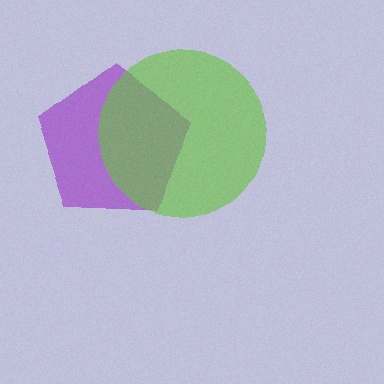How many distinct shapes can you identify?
There are 2 distinct shapes: a purple pentagon, a lime circle.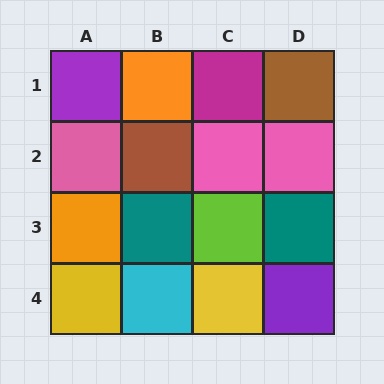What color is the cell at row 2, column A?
Pink.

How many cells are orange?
2 cells are orange.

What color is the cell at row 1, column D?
Brown.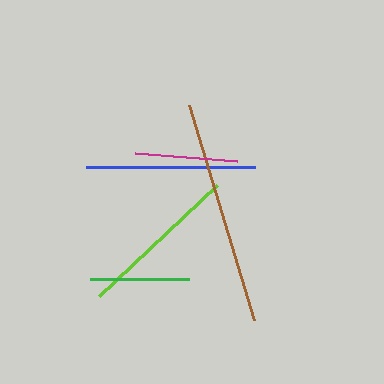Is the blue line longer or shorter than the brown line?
The brown line is longer than the blue line.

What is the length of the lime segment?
The lime segment is approximately 163 pixels long.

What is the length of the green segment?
The green segment is approximately 99 pixels long.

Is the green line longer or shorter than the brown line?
The brown line is longer than the green line.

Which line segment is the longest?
The brown line is the longest at approximately 224 pixels.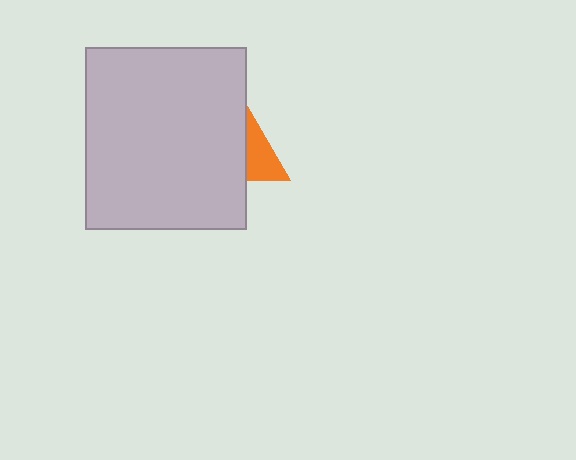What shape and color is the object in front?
The object in front is a light gray rectangle.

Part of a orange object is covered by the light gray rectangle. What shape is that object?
It is a triangle.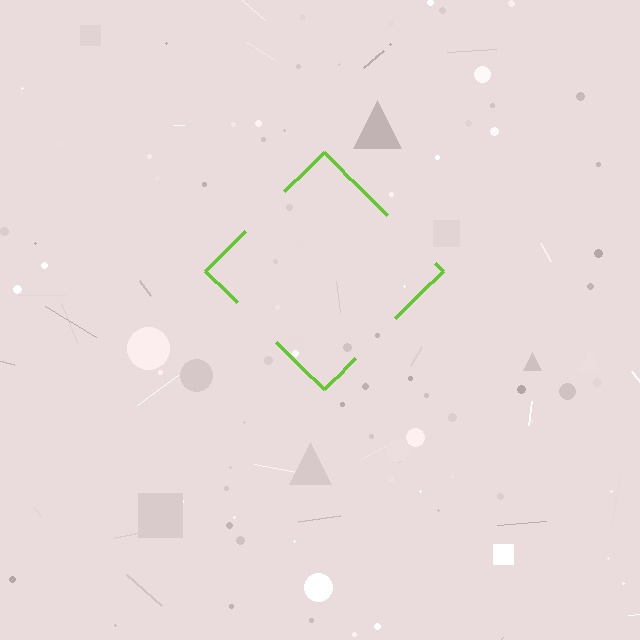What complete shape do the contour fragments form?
The contour fragments form a diamond.